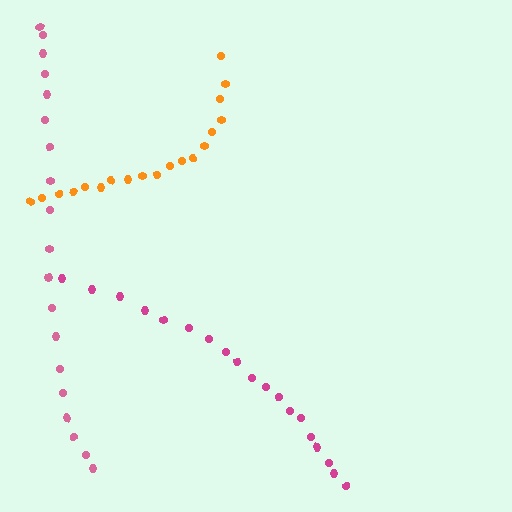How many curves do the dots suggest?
There are 3 distinct paths.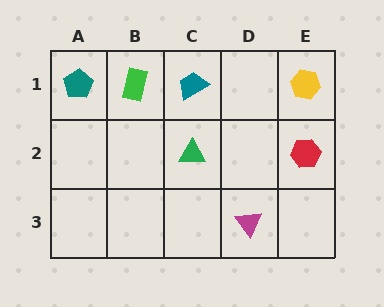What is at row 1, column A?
A teal pentagon.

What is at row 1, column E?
A yellow hexagon.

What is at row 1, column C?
A teal trapezoid.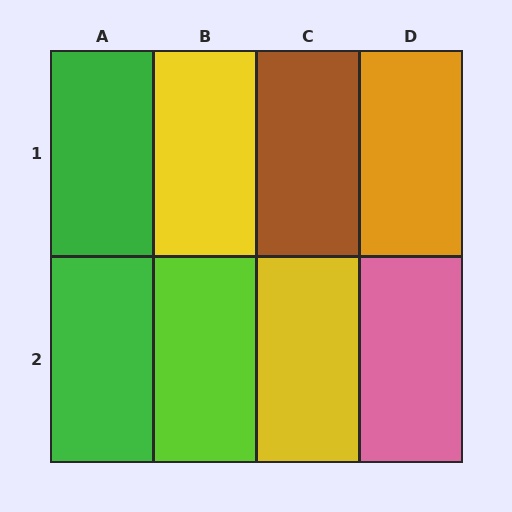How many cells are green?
2 cells are green.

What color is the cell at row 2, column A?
Green.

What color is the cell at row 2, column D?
Pink.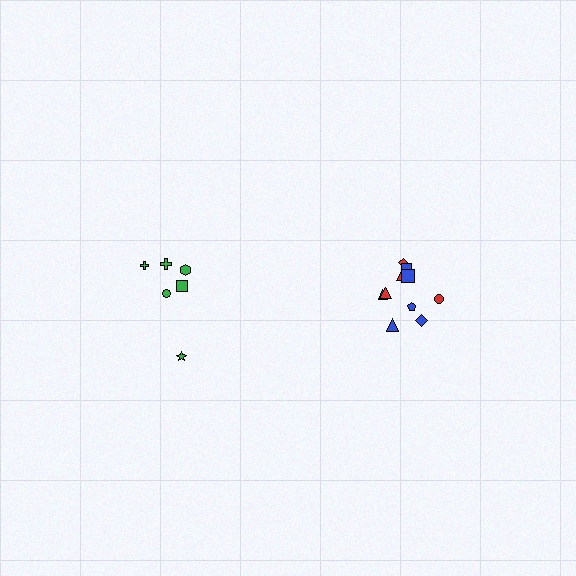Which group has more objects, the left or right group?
The right group.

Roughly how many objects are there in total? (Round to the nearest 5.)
Roughly 15 objects in total.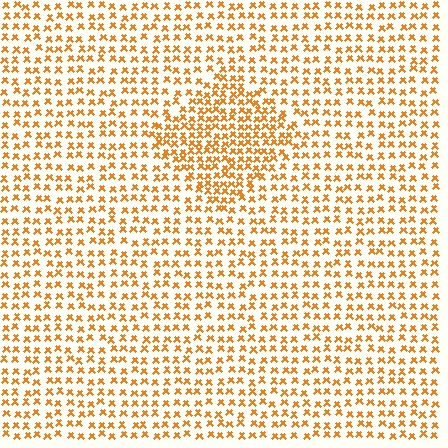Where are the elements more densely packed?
The elements are more densely packed inside the diamond boundary.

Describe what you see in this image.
The image contains small orange elements arranged at two different densities. A diamond-shaped region is visible where the elements are more densely packed than the surrounding area.